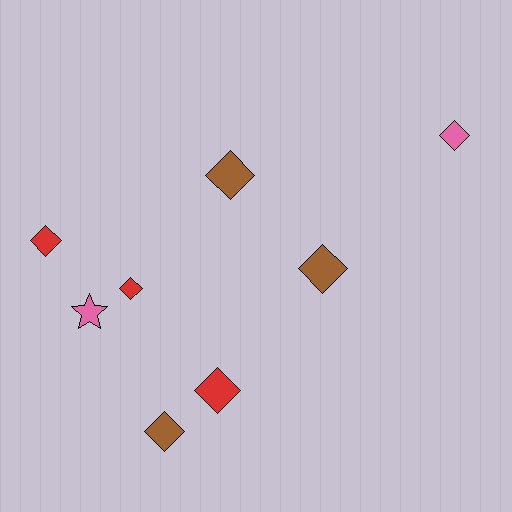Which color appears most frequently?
Red, with 3 objects.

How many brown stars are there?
There are no brown stars.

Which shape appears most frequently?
Diamond, with 7 objects.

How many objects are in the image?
There are 8 objects.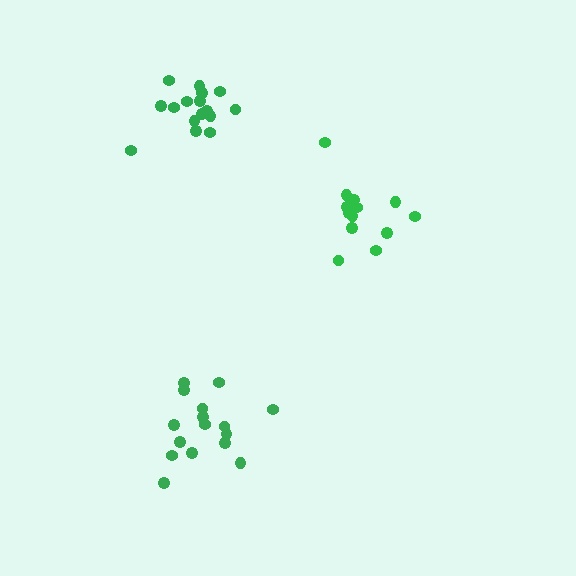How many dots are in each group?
Group 1: 16 dots, Group 2: 16 dots, Group 3: 13 dots (45 total).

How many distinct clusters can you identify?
There are 3 distinct clusters.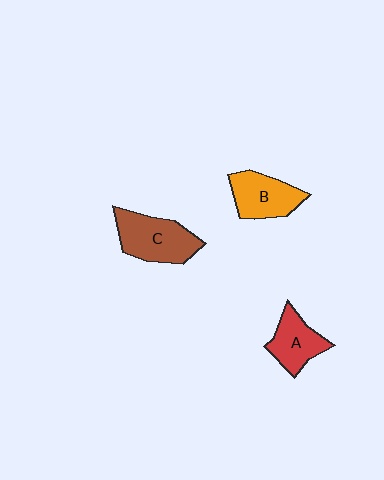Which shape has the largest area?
Shape C (brown).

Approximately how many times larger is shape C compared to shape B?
Approximately 1.2 times.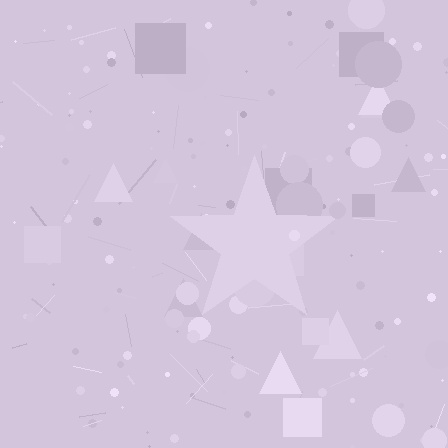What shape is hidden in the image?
A star is hidden in the image.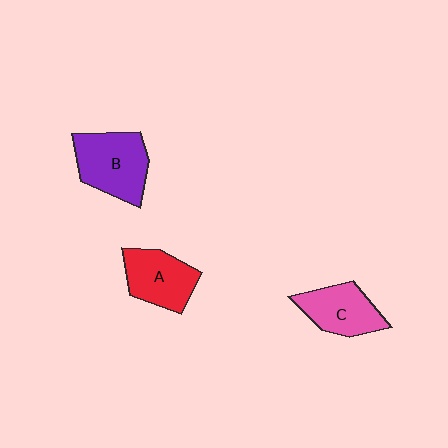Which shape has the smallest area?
Shape C (pink).